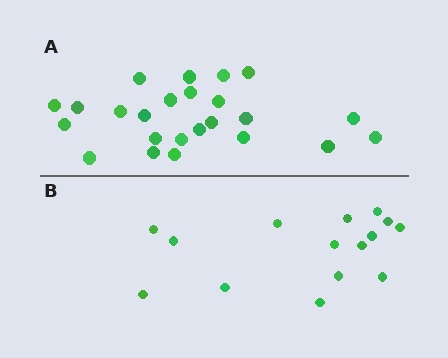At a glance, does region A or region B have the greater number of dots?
Region A (the top region) has more dots.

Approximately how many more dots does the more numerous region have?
Region A has roughly 8 or so more dots than region B.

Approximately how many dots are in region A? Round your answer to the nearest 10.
About 20 dots. (The exact count is 24, which rounds to 20.)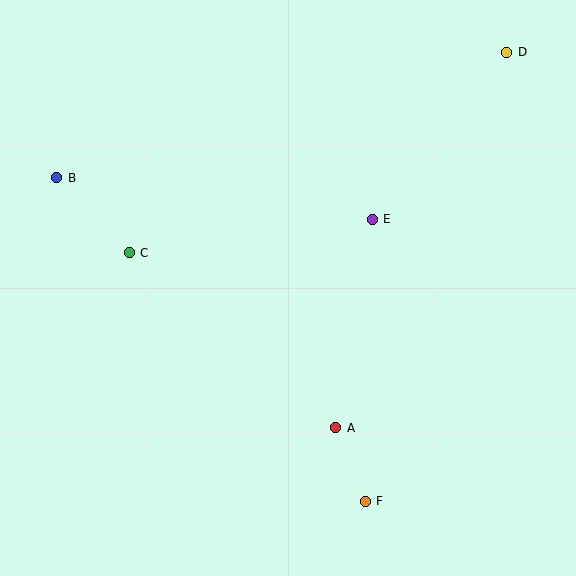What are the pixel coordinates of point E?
Point E is at (372, 219).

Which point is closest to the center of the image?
Point E at (372, 219) is closest to the center.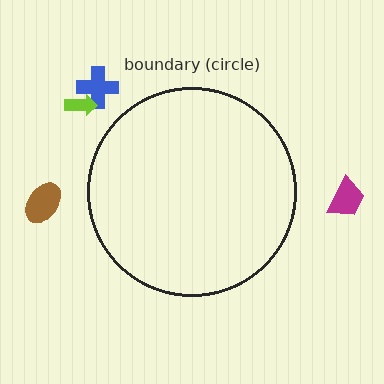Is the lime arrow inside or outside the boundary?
Outside.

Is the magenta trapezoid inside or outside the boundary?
Outside.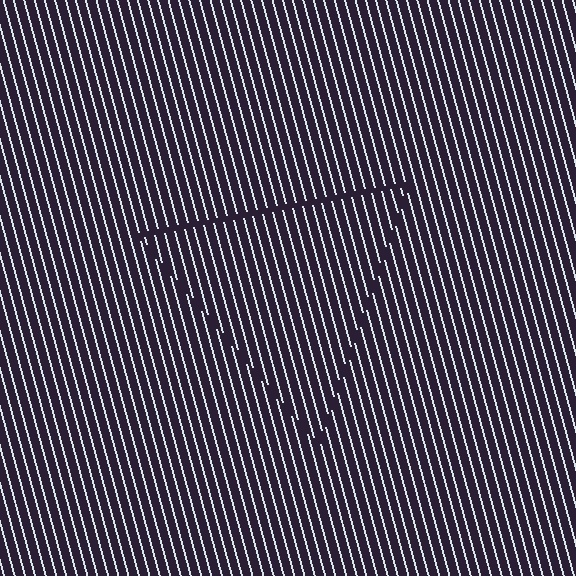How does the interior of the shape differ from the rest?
The interior of the shape contains the same grating, shifted by half a period — the contour is defined by the phase discontinuity where line-ends from the inner and outer gratings abut.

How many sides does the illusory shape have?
3 sides — the line-ends trace a triangle.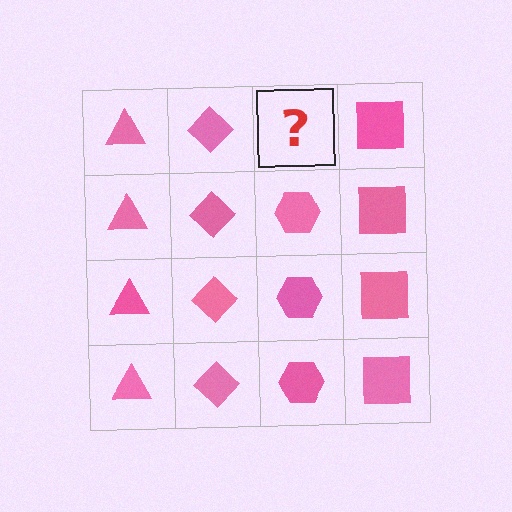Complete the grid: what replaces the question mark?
The question mark should be replaced with a pink hexagon.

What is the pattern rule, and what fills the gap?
The rule is that each column has a consistent shape. The gap should be filled with a pink hexagon.